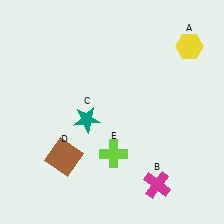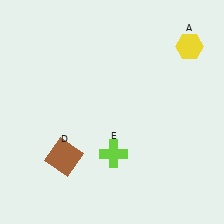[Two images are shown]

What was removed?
The magenta cross (B), the teal star (C) were removed in Image 2.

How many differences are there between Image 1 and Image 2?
There are 2 differences between the two images.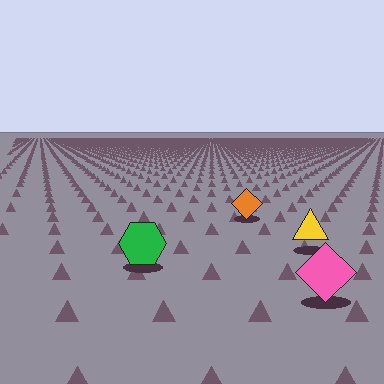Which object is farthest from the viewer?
The orange diamond is farthest from the viewer. It appears smaller and the ground texture around it is denser.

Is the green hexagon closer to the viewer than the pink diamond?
No. The pink diamond is closer — you can tell from the texture gradient: the ground texture is coarser near it.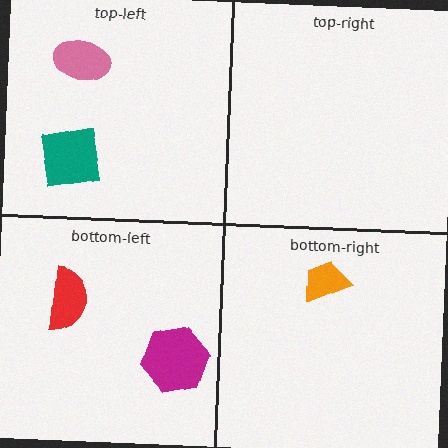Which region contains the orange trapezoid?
The bottom-right region.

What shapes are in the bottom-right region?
The orange trapezoid.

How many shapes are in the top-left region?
2.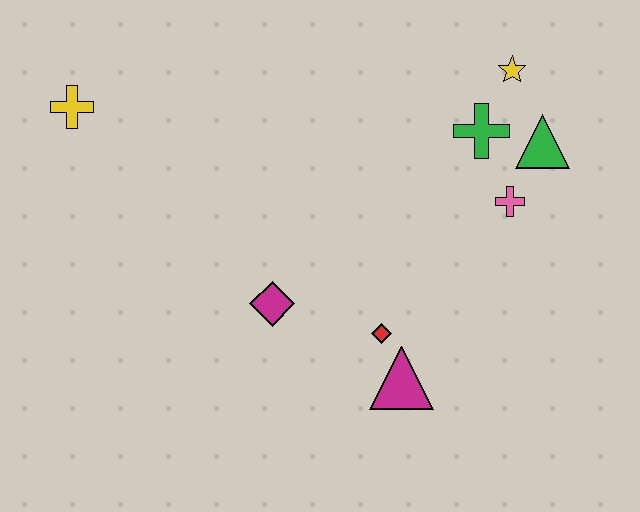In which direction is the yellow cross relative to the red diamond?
The yellow cross is to the left of the red diamond.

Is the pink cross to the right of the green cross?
Yes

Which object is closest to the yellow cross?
The magenta diamond is closest to the yellow cross.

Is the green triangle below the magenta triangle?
No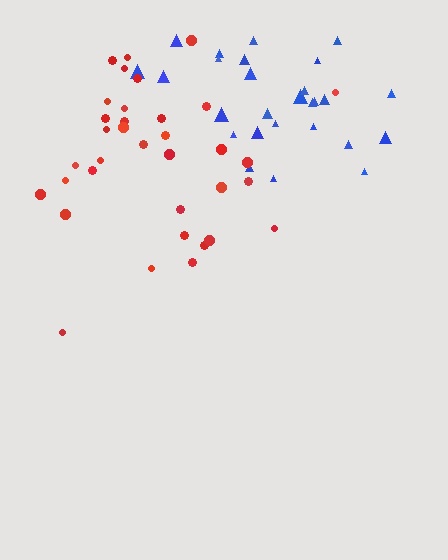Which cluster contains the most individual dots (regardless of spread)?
Red (35).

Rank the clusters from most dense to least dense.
blue, red.